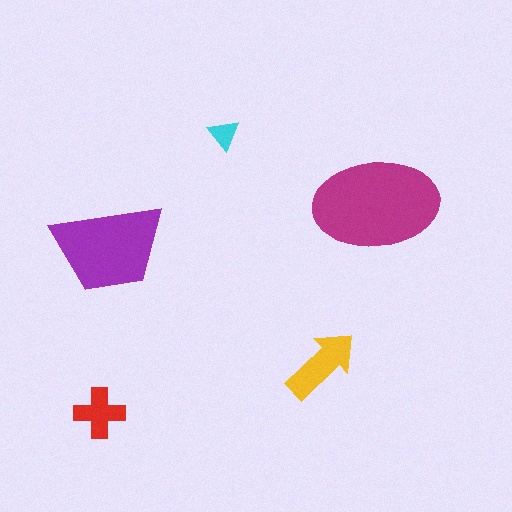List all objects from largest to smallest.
The magenta ellipse, the purple trapezoid, the yellow arrow, the red cross, the cyan triangle.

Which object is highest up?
The cyan triangle is topmost.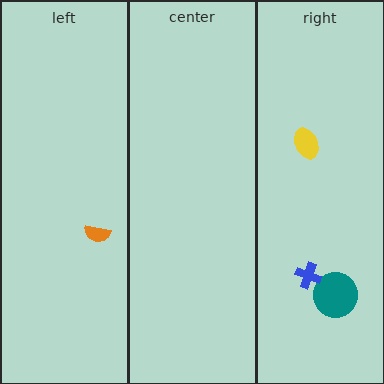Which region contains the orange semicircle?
The left region.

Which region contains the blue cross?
The right region.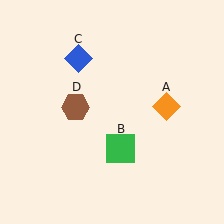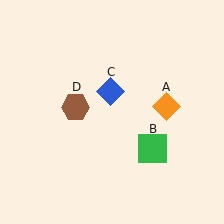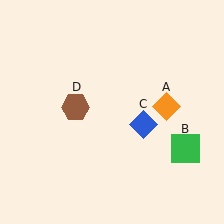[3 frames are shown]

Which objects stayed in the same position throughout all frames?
Orange diamond (object A) and brown hexagon (object D) remained stationary.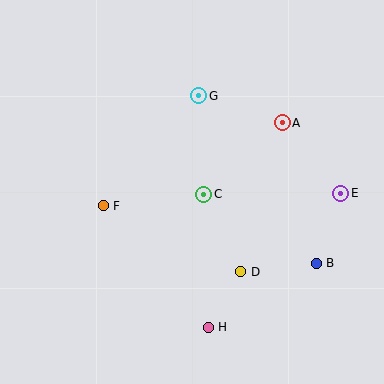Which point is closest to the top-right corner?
Point A is closest to the top-right corner.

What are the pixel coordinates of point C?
Point C is at (204, 194).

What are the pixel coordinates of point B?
Point B is at (316, 263).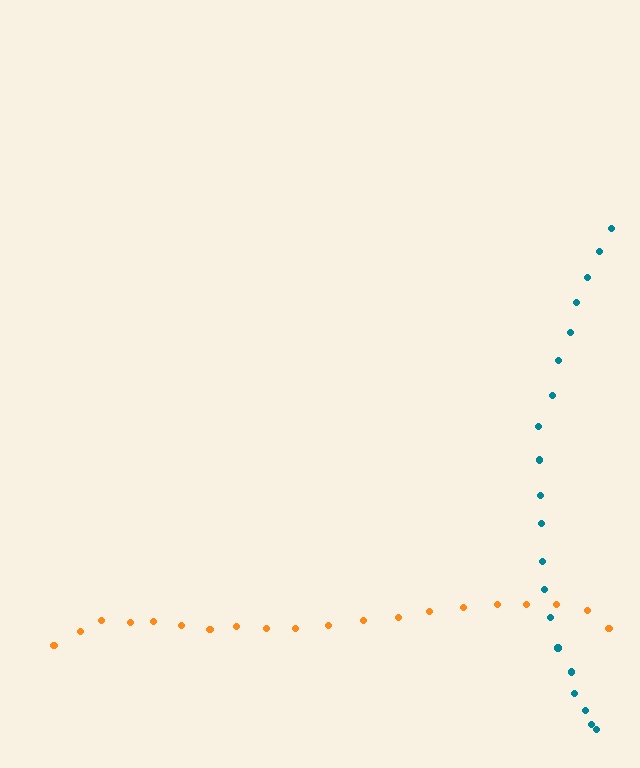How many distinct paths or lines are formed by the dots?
There are 2 distinct paths.